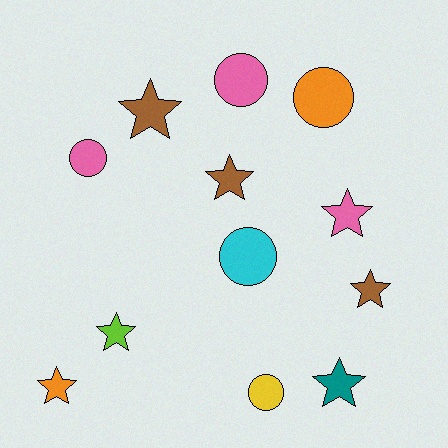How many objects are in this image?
There are 12 objects.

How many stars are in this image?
There are 7 stars.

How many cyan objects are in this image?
There is 1 cyan object.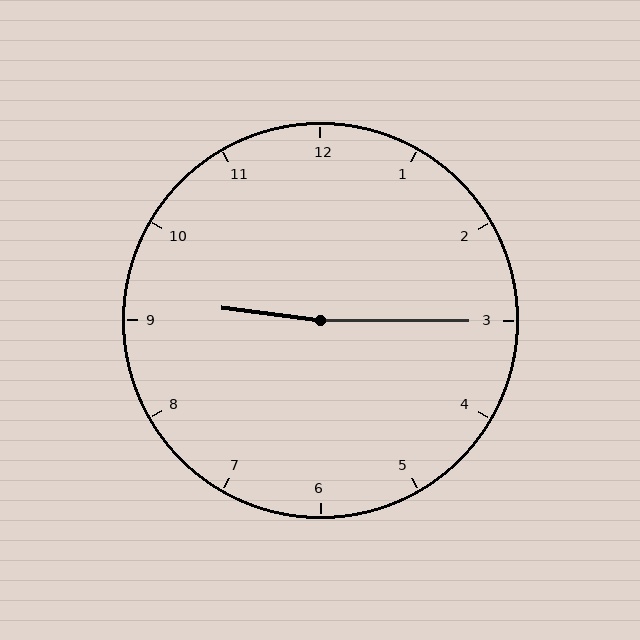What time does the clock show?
9:15.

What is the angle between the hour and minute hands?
Approximately 172 degrees.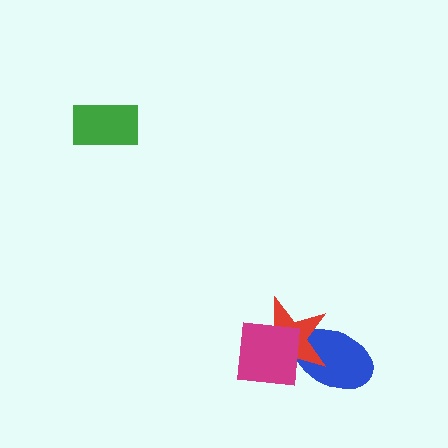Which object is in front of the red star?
The magenta square is in front of the red star.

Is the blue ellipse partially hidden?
Yes, it is partially covered by another shape.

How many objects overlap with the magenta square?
1 object overlaps with the magenta square.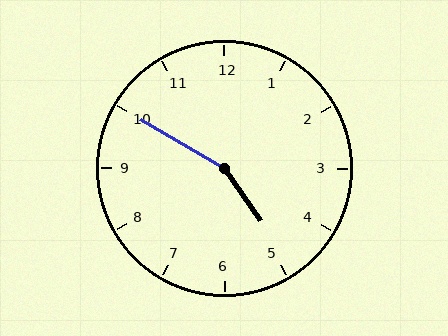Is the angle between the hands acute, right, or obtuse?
It is obtuse.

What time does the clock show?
4:50.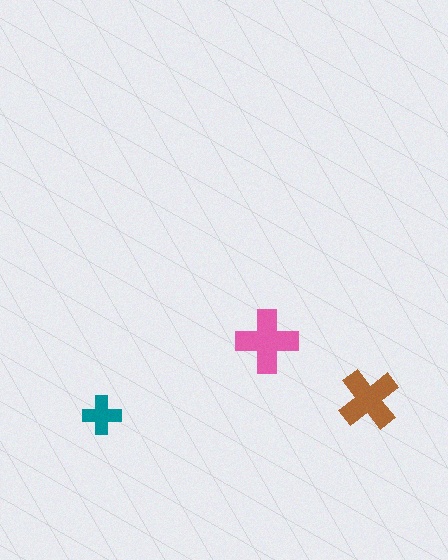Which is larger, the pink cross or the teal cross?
The pink one.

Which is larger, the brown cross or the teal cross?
The brown one.